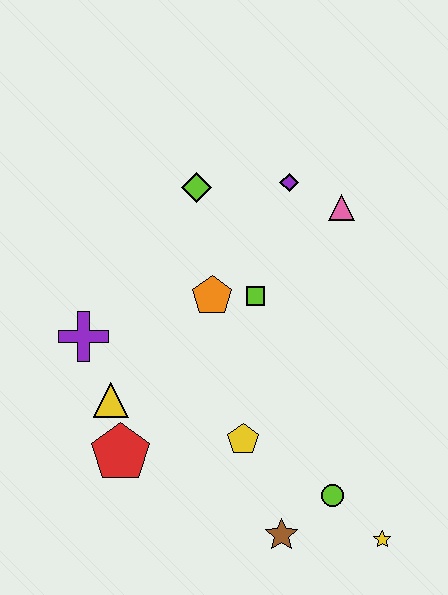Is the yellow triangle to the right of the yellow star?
No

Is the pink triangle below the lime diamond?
Yes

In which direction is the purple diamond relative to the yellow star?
The purple diamond is above the yellow star.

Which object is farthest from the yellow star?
The lime diamond is farthest from the yellow star.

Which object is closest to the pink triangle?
The purple diamond is closest to the pink triangle.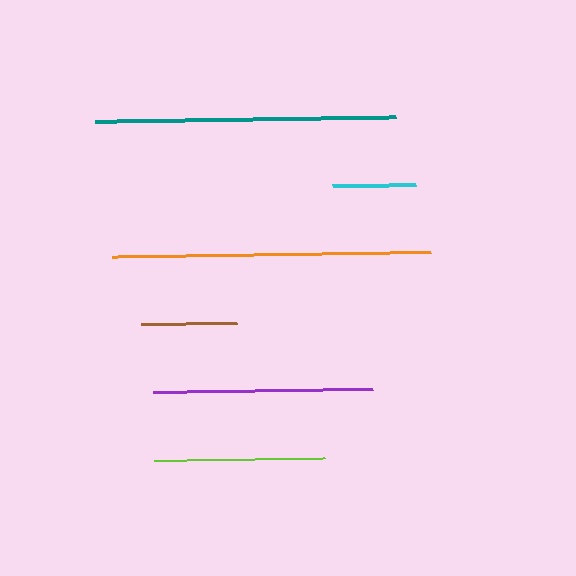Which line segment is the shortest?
The cyan line is the shortest at approximately 83 pixels.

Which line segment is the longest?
The orange line is the longest at approximately 319 pixels.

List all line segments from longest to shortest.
From longest to shortest: orange, teal, purple, lime, brown, cyan.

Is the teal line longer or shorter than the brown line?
The teal line is longer than the brown line.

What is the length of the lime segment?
The lime segment is approximately 171 pixels long.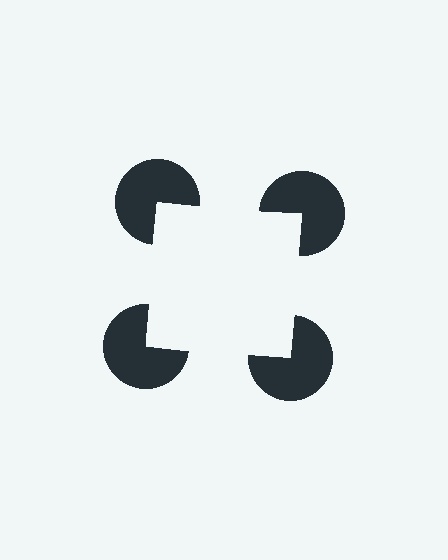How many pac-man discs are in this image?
There are 4 — one at each vertex of the illusory square.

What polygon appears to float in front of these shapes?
An illusory square — its edges are inferred from the aligned wedge cuts in the pac-man discs, not physically drawn.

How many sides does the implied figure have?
4 sides.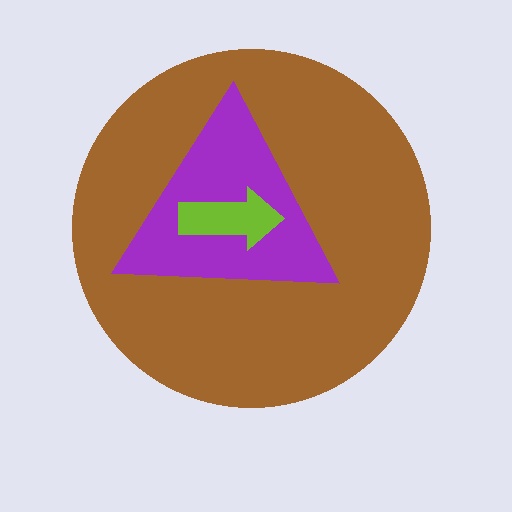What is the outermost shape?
The brown circle.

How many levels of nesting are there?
3.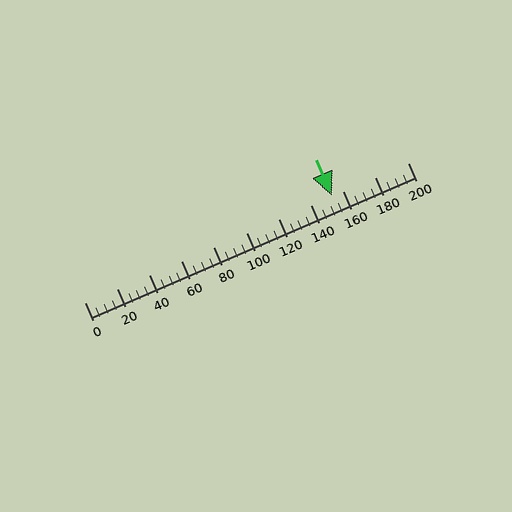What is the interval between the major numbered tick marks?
The major tick marks are spaced 20 units apart.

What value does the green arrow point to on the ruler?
The green arrow points to approximately 153.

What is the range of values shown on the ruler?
The ruler shows values from 0 to 200.